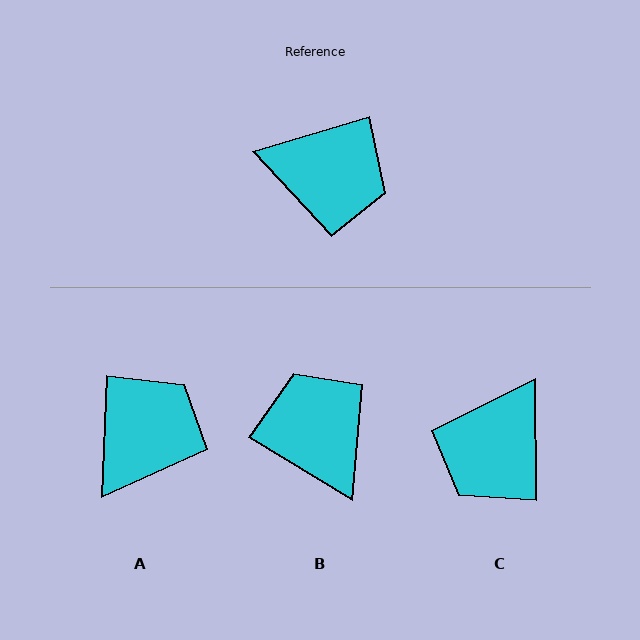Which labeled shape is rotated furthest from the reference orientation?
B, about 133 degrees away.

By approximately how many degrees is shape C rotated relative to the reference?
Approximately 106 degrees clockwise.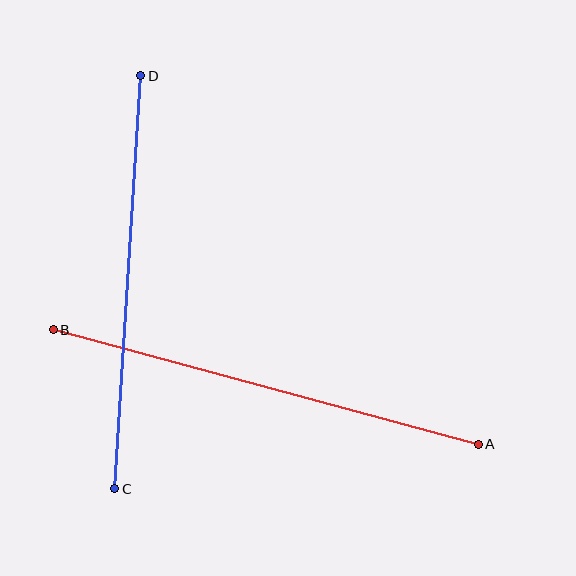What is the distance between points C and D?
The distance is approximately 414 pixels.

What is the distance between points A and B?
The distance is approximately 440 pixels.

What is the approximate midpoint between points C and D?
The midpoint is at approximately (128, 282) pixels.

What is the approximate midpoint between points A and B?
The midpoint is at approximately (266, 387) pixels.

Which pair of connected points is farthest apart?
Points A and B are farthest apart.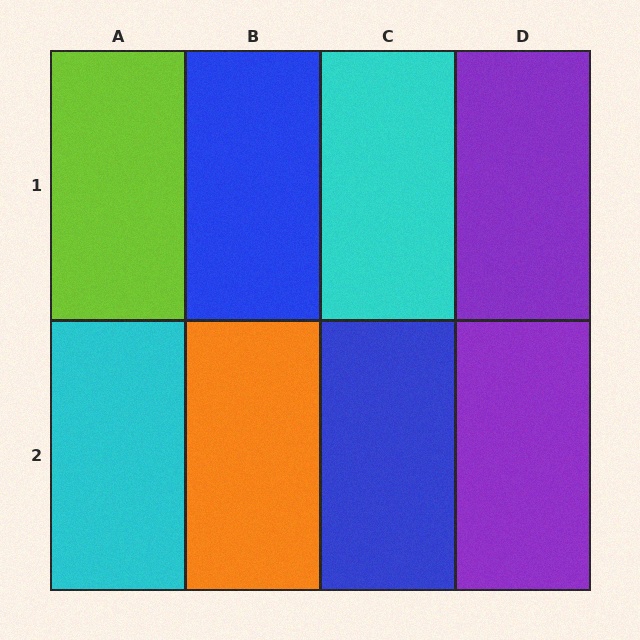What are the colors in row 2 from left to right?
Cyan, orange, blue, purple.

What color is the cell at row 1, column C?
Cyan.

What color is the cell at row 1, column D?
Purple.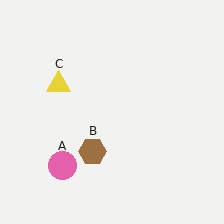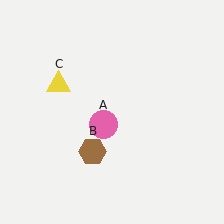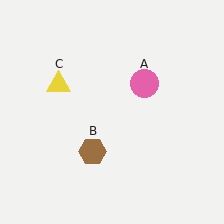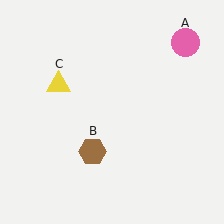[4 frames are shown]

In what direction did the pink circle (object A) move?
The pink circle (object A) moved up and to the right.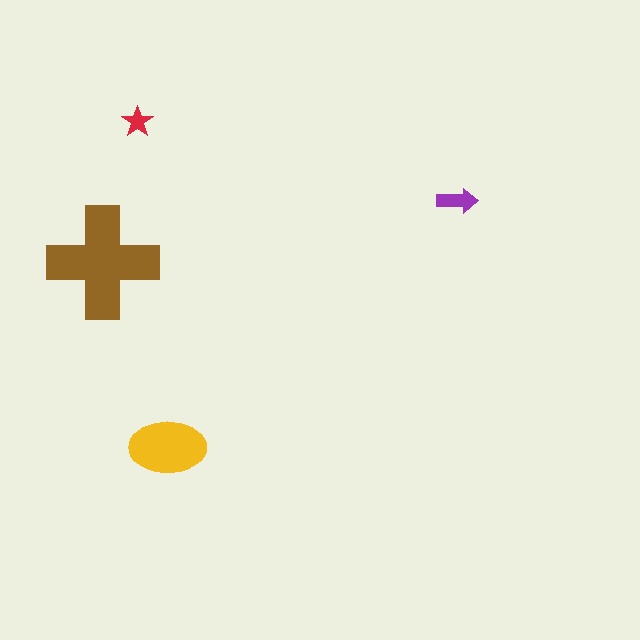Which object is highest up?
The red star is topmost.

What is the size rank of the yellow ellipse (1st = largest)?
2nd.